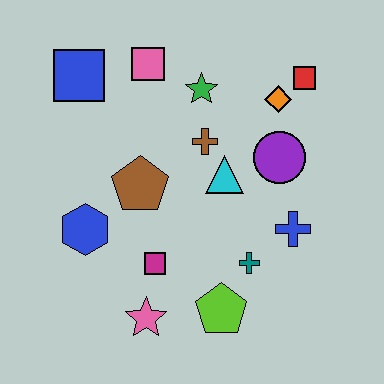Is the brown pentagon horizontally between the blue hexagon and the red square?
Yes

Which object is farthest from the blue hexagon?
The red square is farthest from the blue hexagon.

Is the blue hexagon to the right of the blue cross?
No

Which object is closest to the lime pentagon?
The teal cross is closest to the lime pentagon.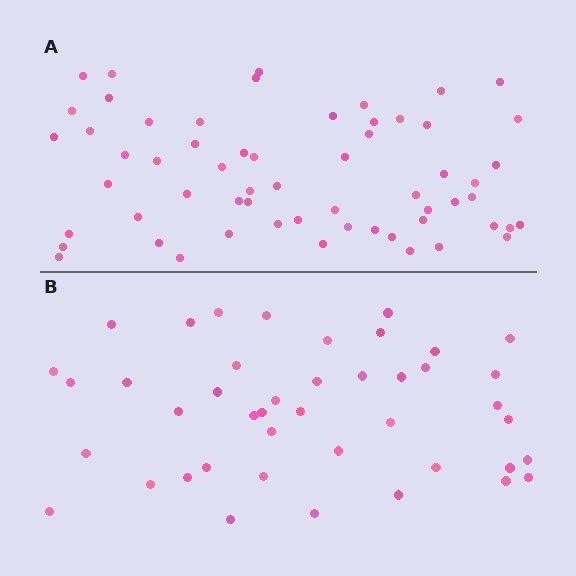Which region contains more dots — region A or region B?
Region A (the top region) has more dots.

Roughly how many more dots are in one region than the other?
Region A has approximately 15 more dots than region B.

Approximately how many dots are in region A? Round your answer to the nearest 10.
About 60 dots.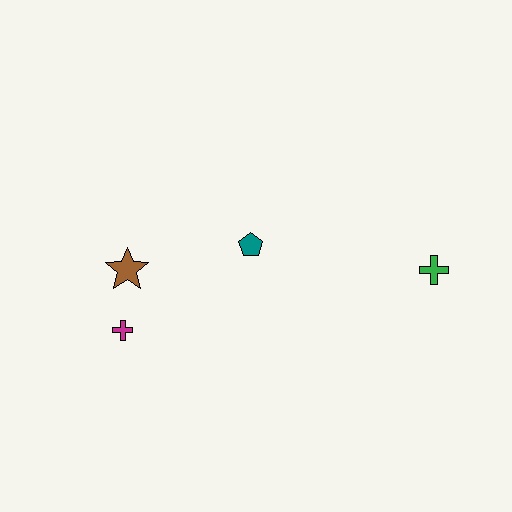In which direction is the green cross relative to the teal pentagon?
The green cross is to the right of the teal pentagon.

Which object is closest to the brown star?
The magenta cross is closest to the brown star.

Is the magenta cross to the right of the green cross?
No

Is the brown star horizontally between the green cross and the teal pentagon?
No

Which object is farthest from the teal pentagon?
The green cross is farthest from the teal pentagon.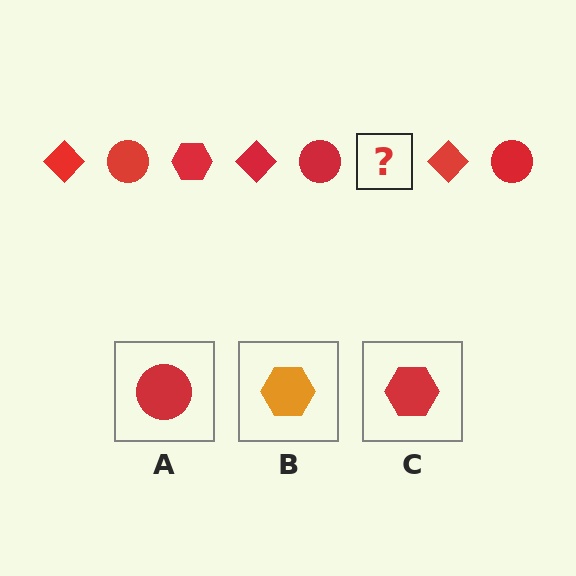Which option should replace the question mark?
Option C.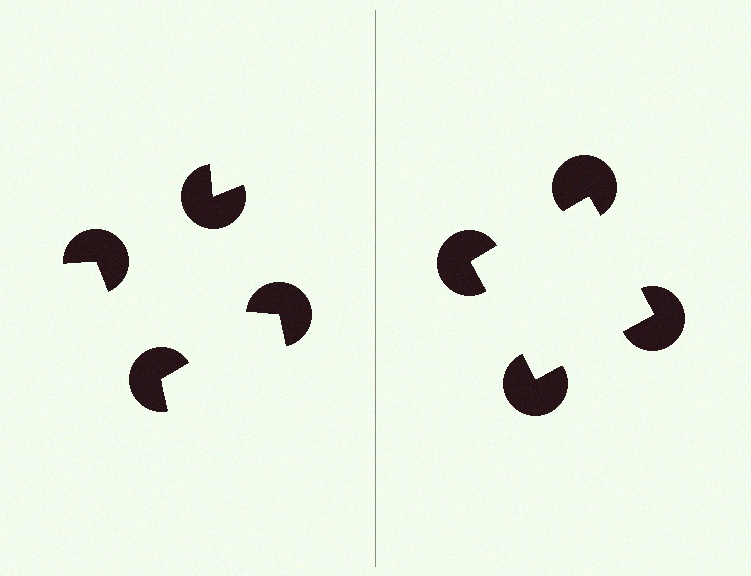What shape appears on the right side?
An illusory square.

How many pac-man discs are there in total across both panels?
8 — 4 on each side.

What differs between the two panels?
The pac-man discs are positioned identically on both sides; only the wedge orientations differ. On the right they align to a square; on the left they are misaligned.